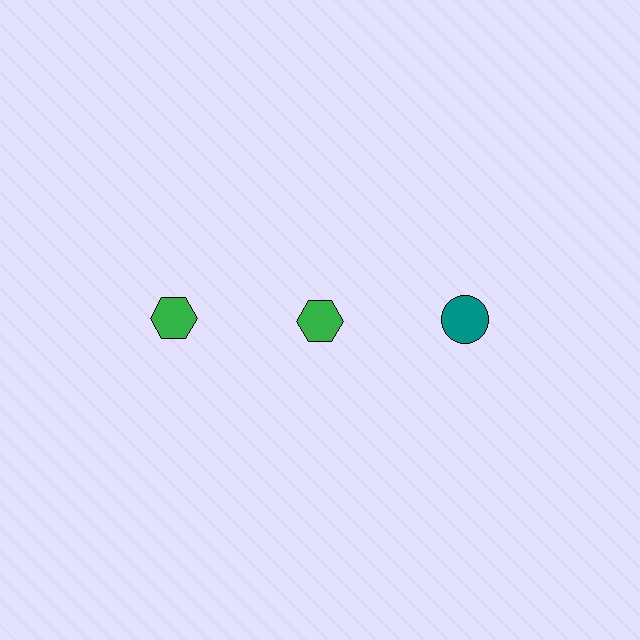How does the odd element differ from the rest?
It differs in both color (teal instead of green) and shape (circle instead of hexagon).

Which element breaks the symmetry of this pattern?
The teal circle in the top row, center column breaks the symmetry. All other shapes are green hexagons.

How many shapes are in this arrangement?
There are 3 shapes arranged in a grid pattern.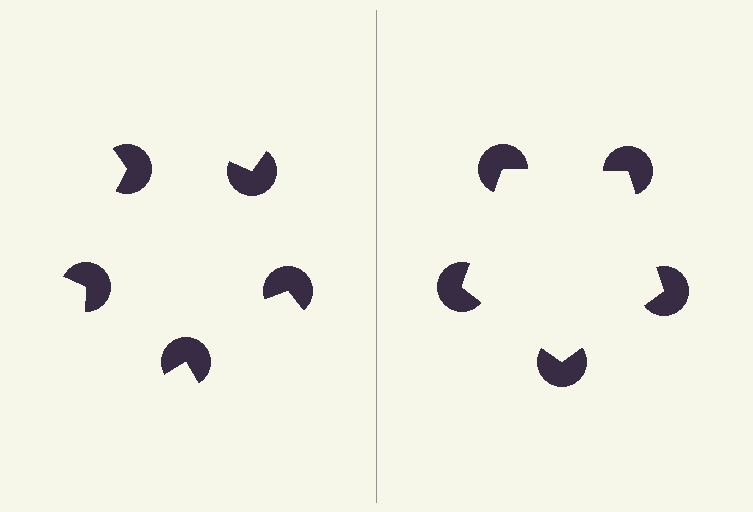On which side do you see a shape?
An illusory pentagon appears on the right side. On the left side the wedge cuts are rotated, so no coherent shape forms.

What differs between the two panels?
The pac-man discs are positioned identically on both sides; only the wedge orientations differ. On the right they align to a pentagon; on the left they are misaligned.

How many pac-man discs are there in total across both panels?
10 — 5 on each side.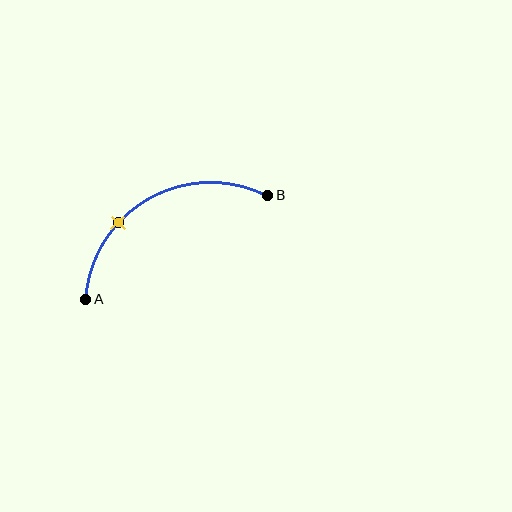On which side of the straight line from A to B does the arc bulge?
The arc bulges above the straight line connecting A and B.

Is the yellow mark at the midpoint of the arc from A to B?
No. The yellow mark lies on the arc but is closer to endpoint A. The arc midpoint would be at the point on the curve equidistant along the arc from both A and B.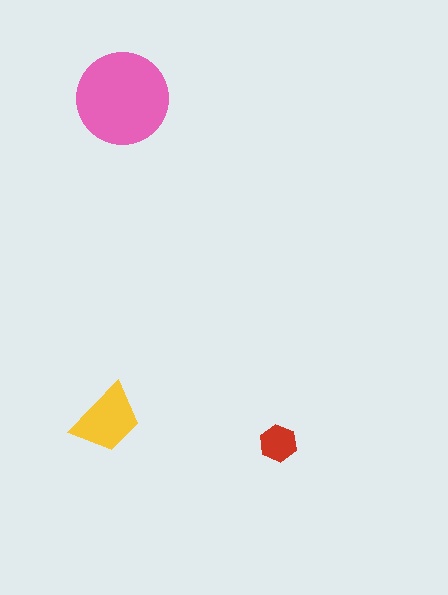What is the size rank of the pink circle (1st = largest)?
1st.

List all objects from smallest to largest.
The red hexagon, the yellow trapezoid, the pink circle.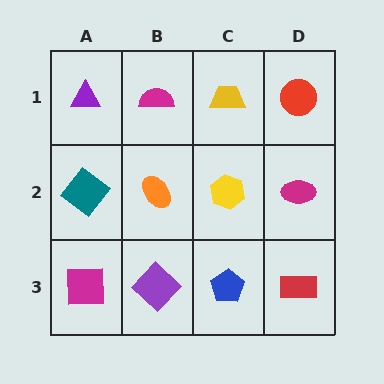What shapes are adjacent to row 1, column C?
A yellow hexagon (row 2, column C), a magenta semicircle (row 1, column B), a red circle (row 1, column D).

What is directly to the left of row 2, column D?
A yellow hexagon.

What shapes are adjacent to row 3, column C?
A yellow hexagon (row 2, column C), a purple diamond (row 3, column B), a red rectangle (row 3, column D).